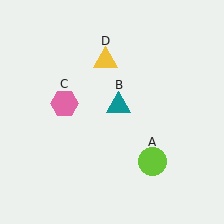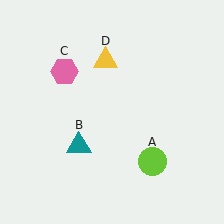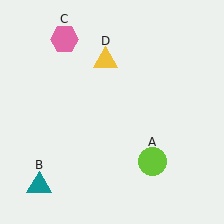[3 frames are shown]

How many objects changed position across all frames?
2 objects changed position: teal triangle (object B), pink hexagon (object C).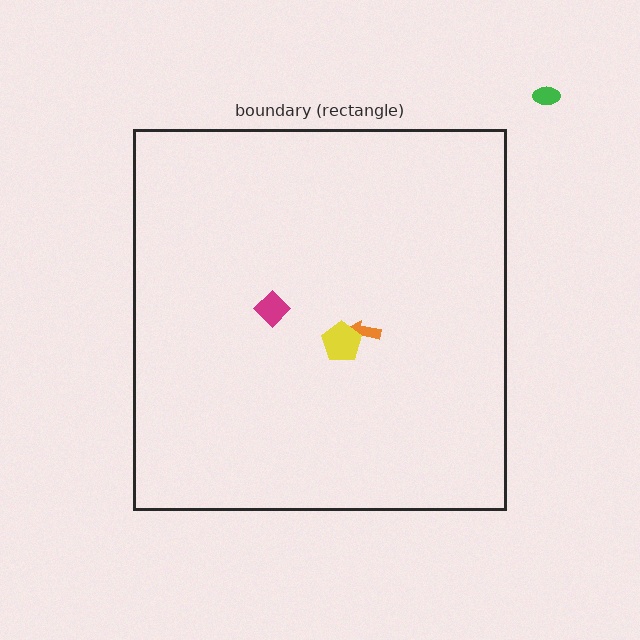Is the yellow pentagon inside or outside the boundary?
Inside.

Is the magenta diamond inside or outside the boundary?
Inside.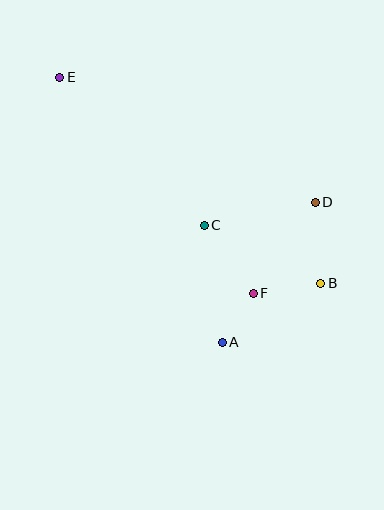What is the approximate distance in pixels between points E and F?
The distance between E and F is approximately 290 pixels.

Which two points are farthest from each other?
Points B and E are farthest from each other.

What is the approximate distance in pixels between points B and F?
The distance between B and F is approximately 68 pixels.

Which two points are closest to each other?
Points A and F are closest to each other.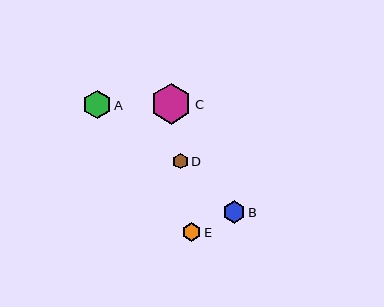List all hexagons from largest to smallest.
From largest to smallest: C, A, B, E, D.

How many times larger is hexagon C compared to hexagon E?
Hexagon C is approximately 2.2 times the size of hexagon E.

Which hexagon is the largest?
Hexagon C is the largest with a size of approximately 41 pixels.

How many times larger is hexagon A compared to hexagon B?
Hexagon A is approximately 1.3 times the size of hexagon B.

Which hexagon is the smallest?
Hexagon D is the smallest with a size of approximately 15 pixels.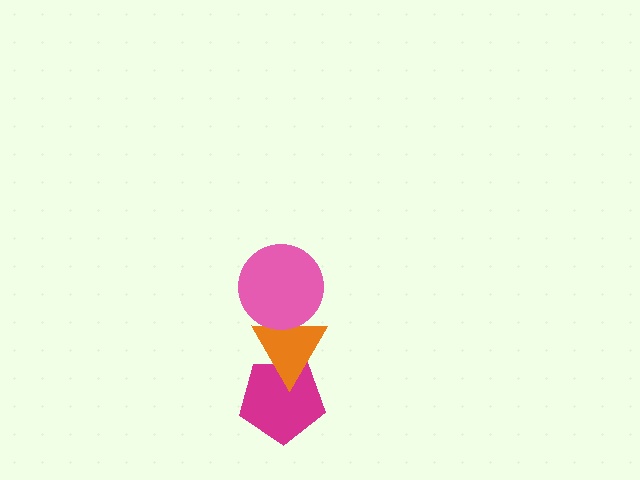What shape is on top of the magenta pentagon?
The orange triangle is on top of the magenta pentagon.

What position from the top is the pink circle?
The pink circle is 1st from the top.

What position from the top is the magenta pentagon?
The magenta pentagon is 3rd from the top.